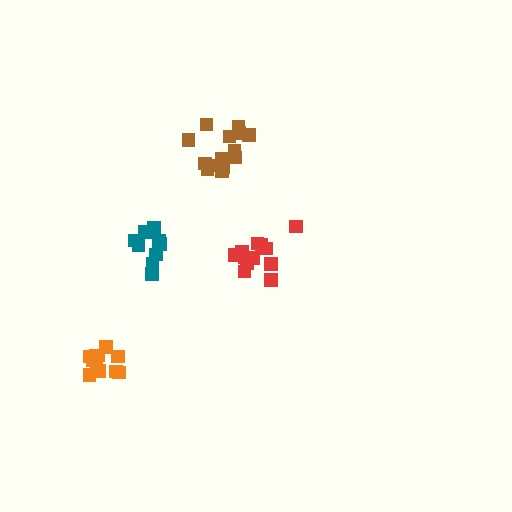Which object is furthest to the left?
The orange cluster is leftmost.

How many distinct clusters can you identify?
There are 4 distinct clusters.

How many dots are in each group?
Group 1: 11 dots, Group 2: 12 dots, Group 3: 12 dots, Group 4: 15 dots (50 total).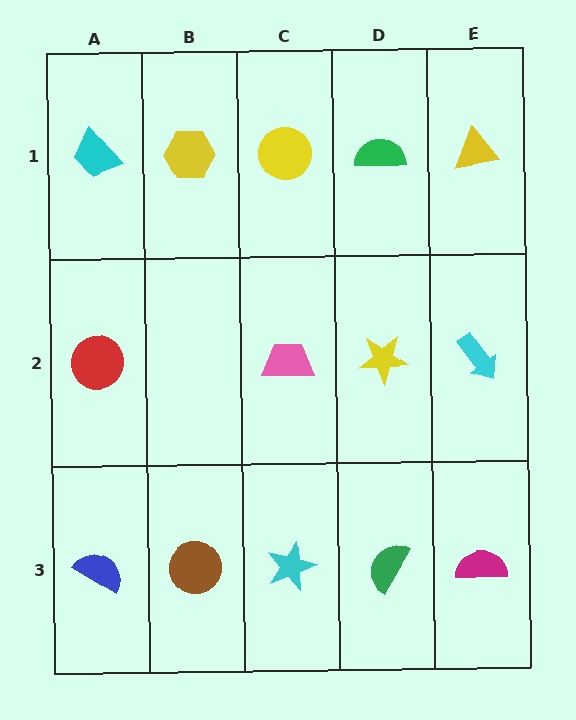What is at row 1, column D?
A green semicircle.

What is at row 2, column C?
A pink trapezoid.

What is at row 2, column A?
A red circle.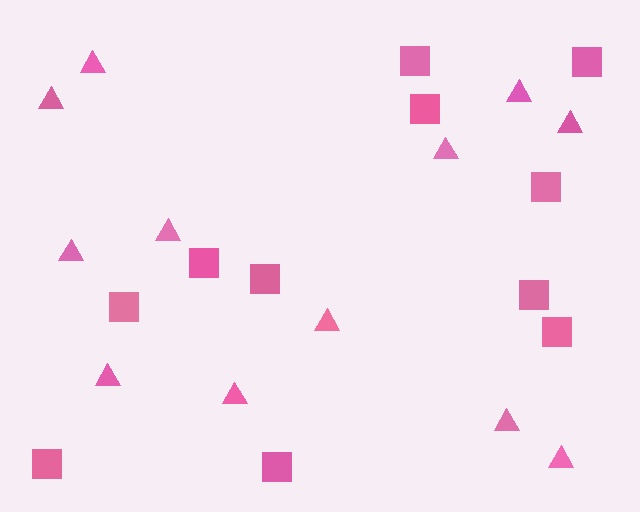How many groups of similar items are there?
There are 2 groups: one group of triangles (12) and one group of squares (11).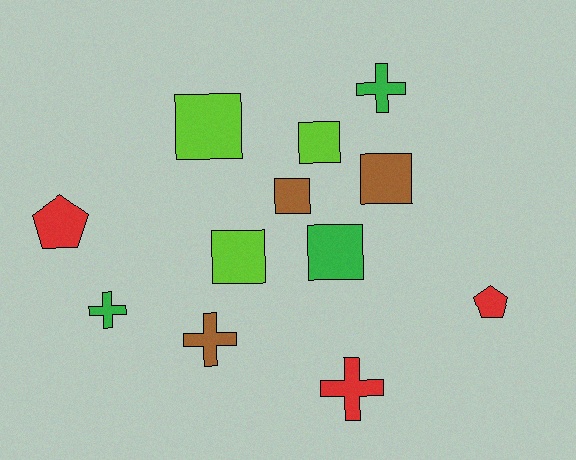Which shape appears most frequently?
Square, with 6 objects.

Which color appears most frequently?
Brown, with 3 objects.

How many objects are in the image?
There are 12 objects.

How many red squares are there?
There are no red squares.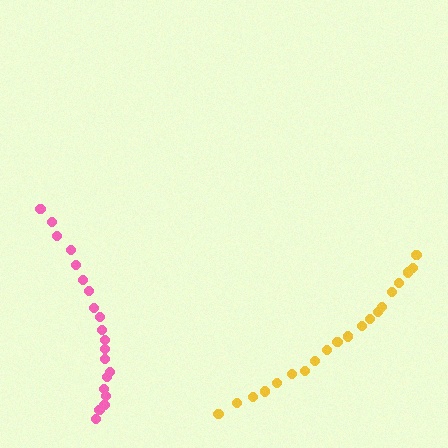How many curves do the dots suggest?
There are 2 distinct paths.